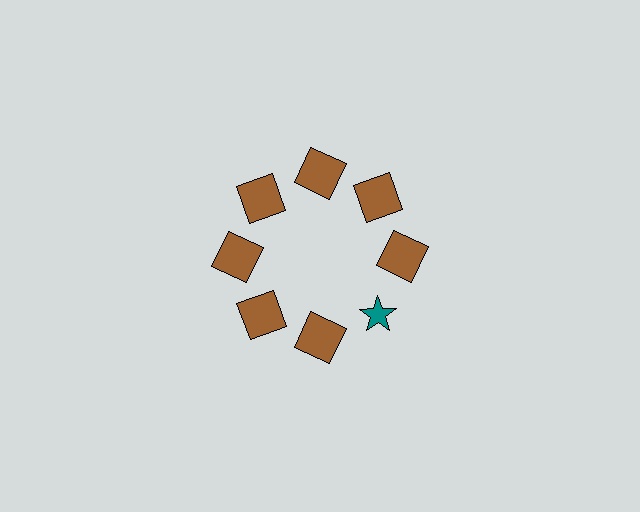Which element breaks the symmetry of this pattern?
The teal star at roughly the 4 o'clock position breaks the symmetry. All other shapes are brown squares.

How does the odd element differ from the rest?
It differs in both color (teal instead of brown) and shape (star instead of square).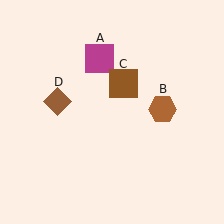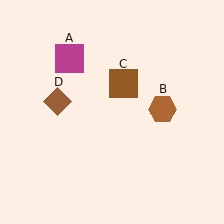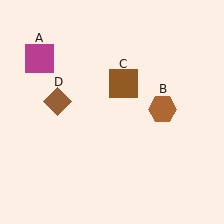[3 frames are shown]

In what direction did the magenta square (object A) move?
The magenta square (object A) moved left.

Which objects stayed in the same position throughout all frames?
Brown hexagon (object B) and brown square (object C) and brown diamond (object D) remained stationary.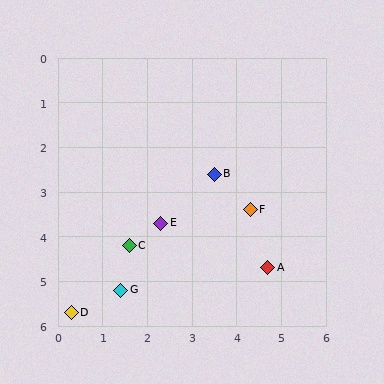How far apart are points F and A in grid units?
Points F and A are about 1.4 grid units apart.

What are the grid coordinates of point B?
Point B is at approximately (3.5, 2.6).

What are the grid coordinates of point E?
Point E is at approximately (2.3, 3.7).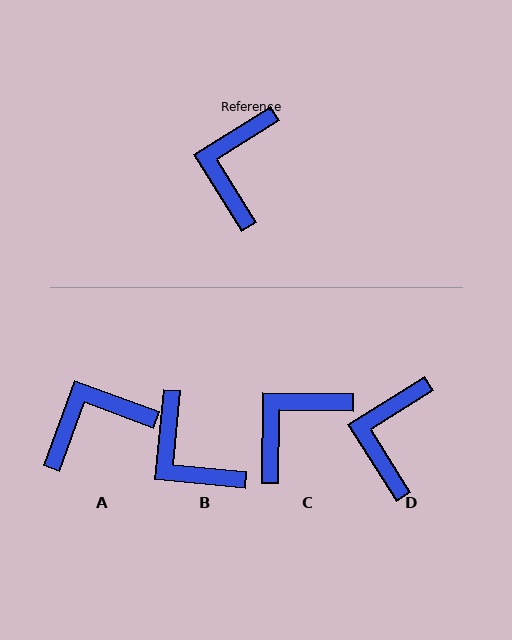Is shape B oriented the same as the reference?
No, it is off by about 52 degrees.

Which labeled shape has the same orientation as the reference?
D.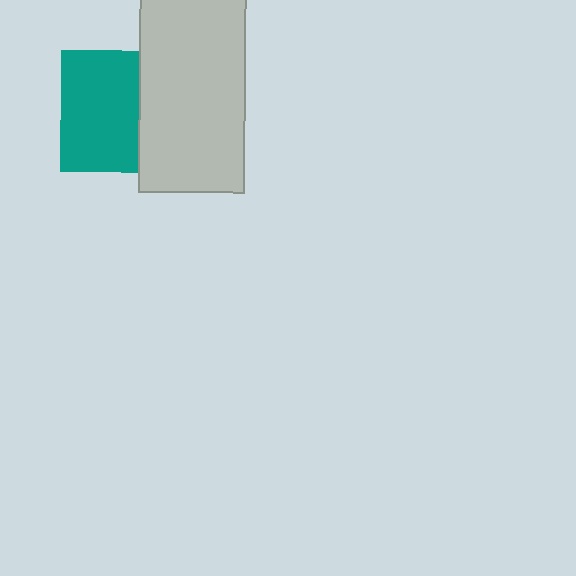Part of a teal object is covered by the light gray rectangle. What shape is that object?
It is a square.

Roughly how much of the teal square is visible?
About half of it is visible (roughly 64%).